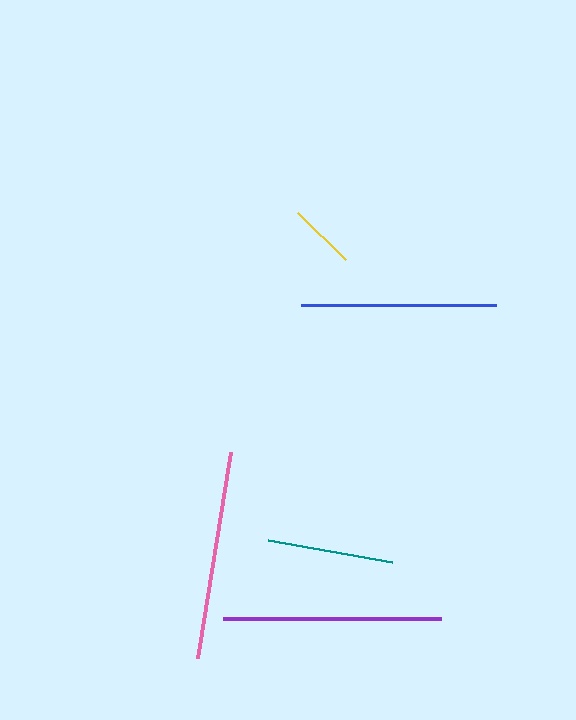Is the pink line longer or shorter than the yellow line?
The pink line is longer than the yellow line.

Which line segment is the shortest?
The yellow line is the shortest at approximately 67 pixels.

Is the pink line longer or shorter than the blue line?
The pink line is longer than the blue line.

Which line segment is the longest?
The purple line is the longest at approximately 218 pixels.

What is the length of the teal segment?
The teal segment is approximately 126 pixels long.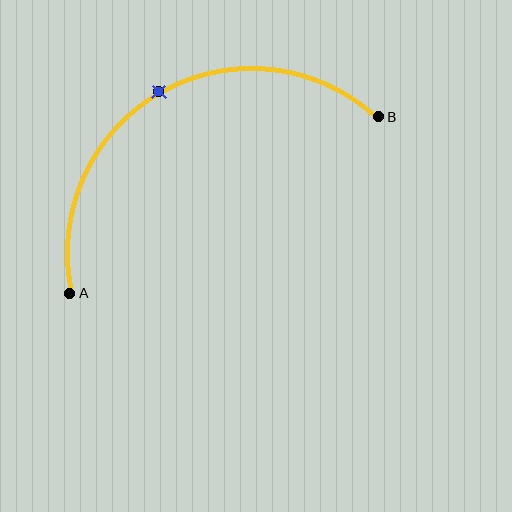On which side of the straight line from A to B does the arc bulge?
The arc bulges above the straight line connecting A and B.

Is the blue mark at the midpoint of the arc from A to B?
Yes. The blue mark lies on the arc at equal arc-length from both A and B — it is the arc midpoint.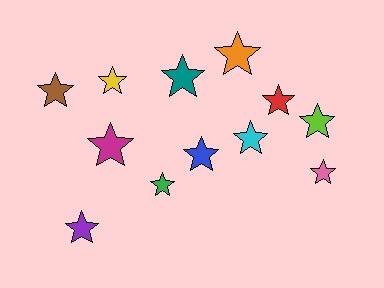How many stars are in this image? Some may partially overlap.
There are 12 stars.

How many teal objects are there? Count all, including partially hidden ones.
There is 1 teal object.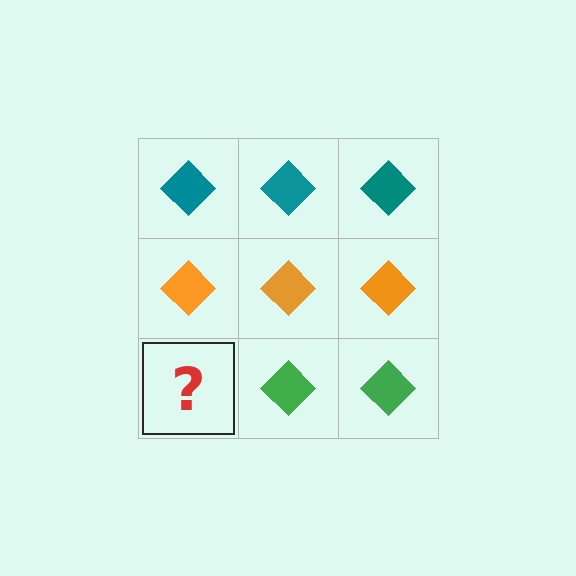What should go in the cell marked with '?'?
The missing cell should contain a green diamond.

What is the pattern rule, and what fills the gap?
The rule is that each row has a consistent color. The gap should be filled with a green diamond.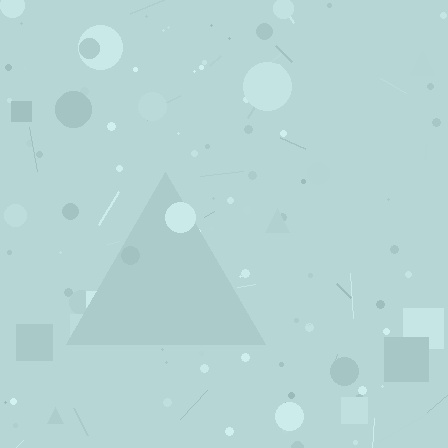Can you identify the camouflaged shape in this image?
The camouflaged shape is a triangle.